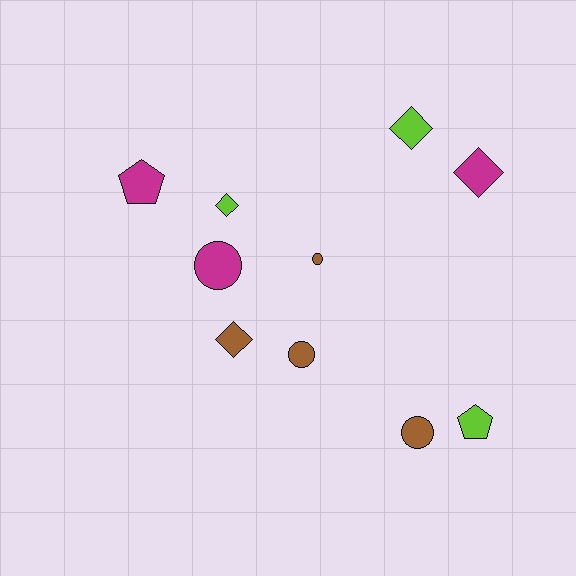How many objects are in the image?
There are 10 objects.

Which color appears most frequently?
Brown, with 4 objects.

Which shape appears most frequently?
Diamond, with 4 objects.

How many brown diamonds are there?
There is 1 brown diamond.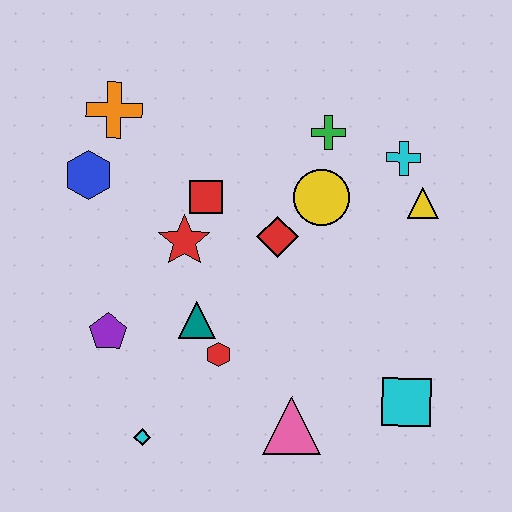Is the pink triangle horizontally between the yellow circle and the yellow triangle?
No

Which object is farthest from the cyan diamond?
The cyan cross is farthest from the cyan diamond.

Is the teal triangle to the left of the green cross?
Yes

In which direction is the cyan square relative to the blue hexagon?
The cyan square is to the right of the blue hexagon.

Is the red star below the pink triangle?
No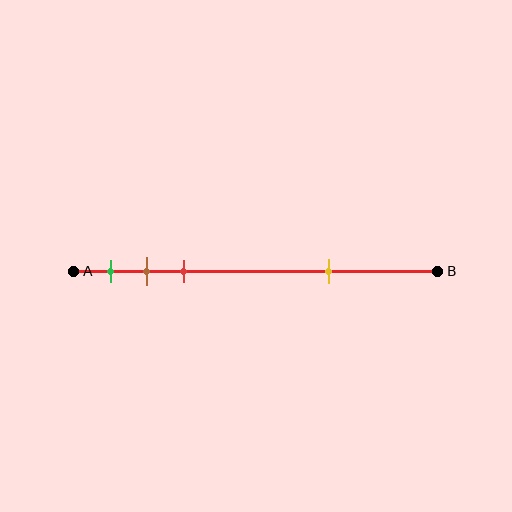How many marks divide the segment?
There are 4 marks dividing the segment.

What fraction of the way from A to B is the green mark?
The green mark is approximately 10% (0.1) of the way from A to B.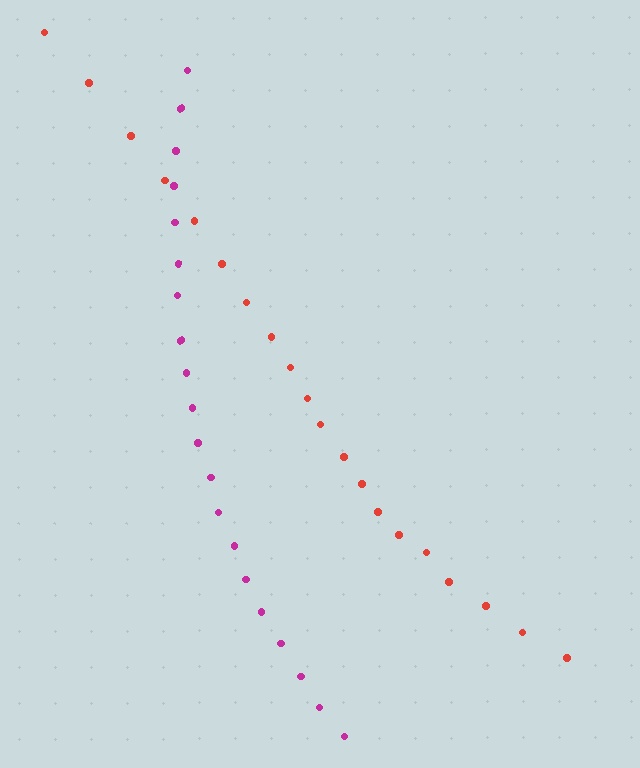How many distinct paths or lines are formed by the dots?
There are 2 distinct paths.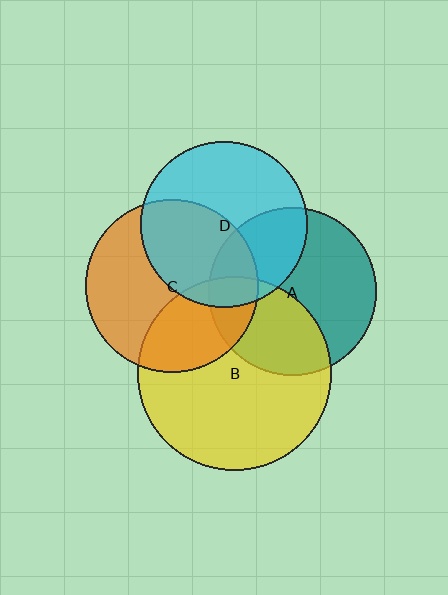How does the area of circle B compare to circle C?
Approximately 1.2 times.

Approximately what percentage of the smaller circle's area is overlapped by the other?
Approximately 35%.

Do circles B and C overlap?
Yes.